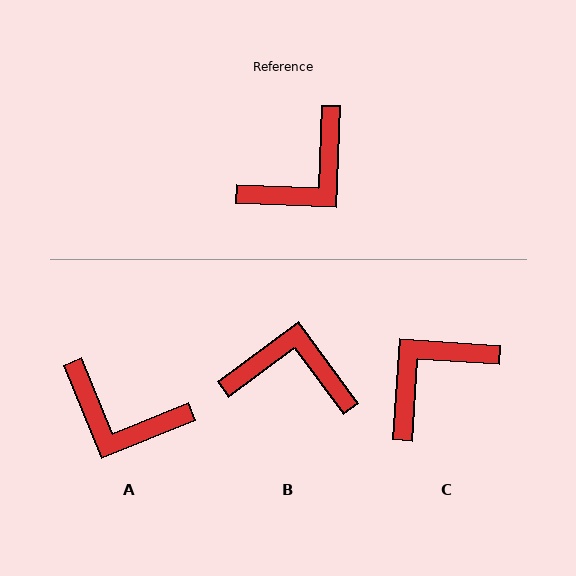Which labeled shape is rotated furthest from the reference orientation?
C, about 178 degrees away.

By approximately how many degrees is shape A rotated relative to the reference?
Approximately 66 degrees clockwise.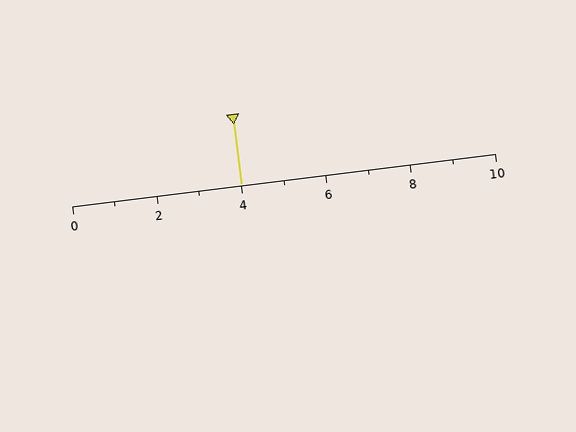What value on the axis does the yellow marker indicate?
The marker indicates approximately 4.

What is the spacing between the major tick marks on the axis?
The major ticks are spaced 2 apart.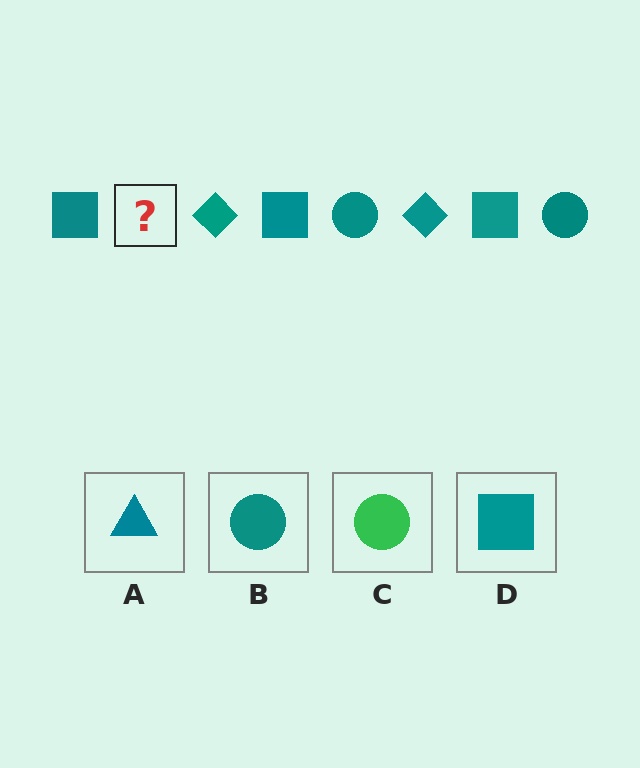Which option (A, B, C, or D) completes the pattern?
B.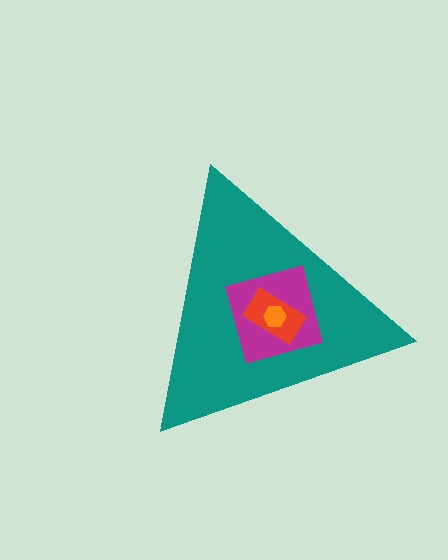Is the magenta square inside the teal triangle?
Yes.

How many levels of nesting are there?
4.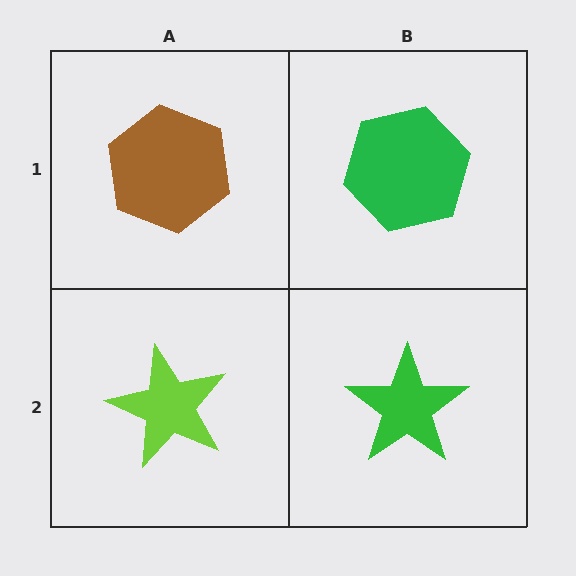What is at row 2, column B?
A green star.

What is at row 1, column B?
A green hexagon.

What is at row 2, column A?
A lime star.